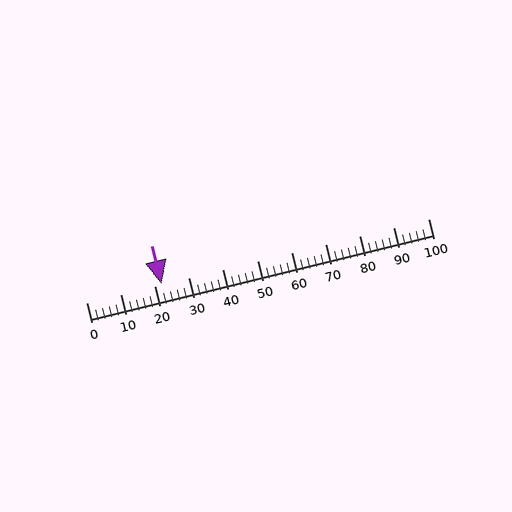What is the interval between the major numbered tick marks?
The major tick marks are spaced 10 units apart.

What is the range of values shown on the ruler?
The ruler shows values from 0 to 100.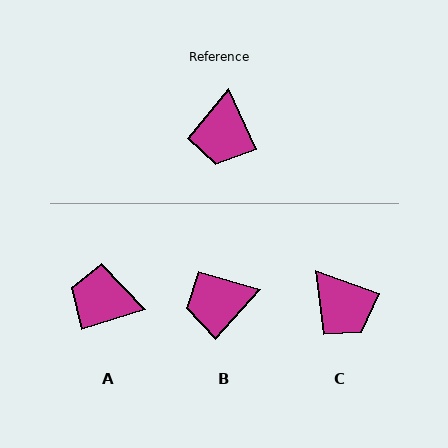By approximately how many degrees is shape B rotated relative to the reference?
Approximately 66 degrees clockwise.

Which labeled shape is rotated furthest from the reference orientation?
A, about 97 degrees away.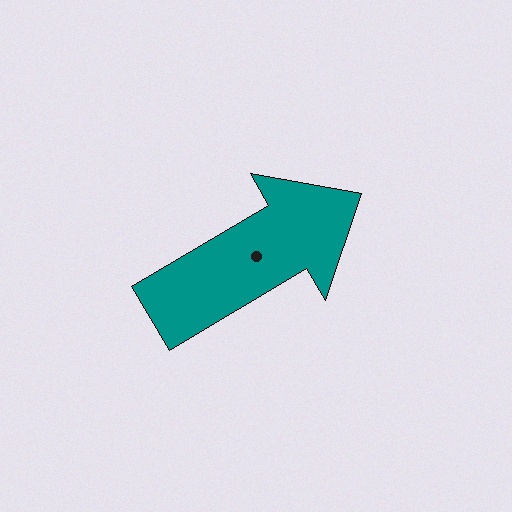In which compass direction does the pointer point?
Northeast.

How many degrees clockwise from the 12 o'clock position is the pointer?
Approximately 59 degrees.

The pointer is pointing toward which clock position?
Roughly 2 o'clock.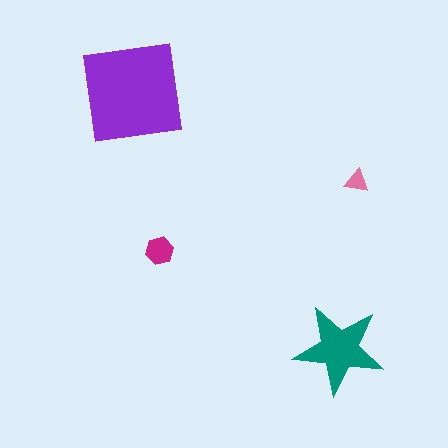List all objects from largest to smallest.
The purple square, the teal star, the magenta hexagon, the pink triangle.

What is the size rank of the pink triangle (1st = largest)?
4th.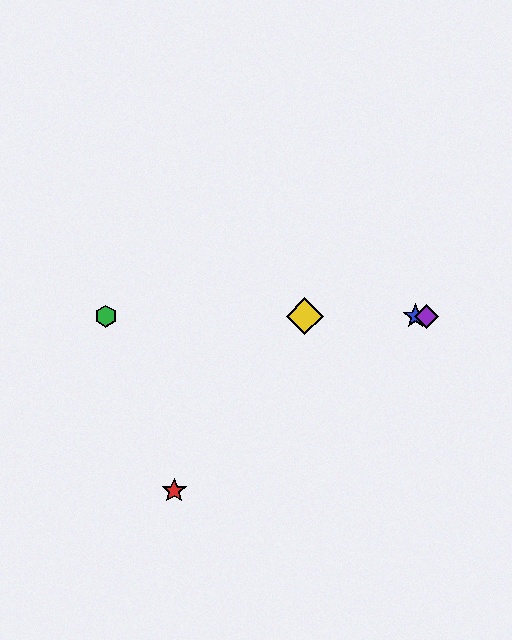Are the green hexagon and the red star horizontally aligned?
No, the green hexagon is at y≈316 and the red star is at y≈491.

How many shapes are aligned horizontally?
4 shapes (the blue star, the green hexagon, the yellow diamond, the purple diamond) are aligned horizontally.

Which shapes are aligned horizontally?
The blue star, the green hexagon, the yellow diamond, the purple diamond are aligned horizontally.